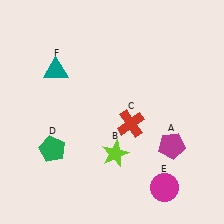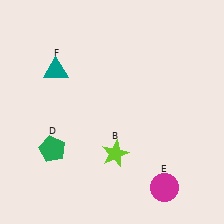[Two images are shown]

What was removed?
The magenta pentagon (A), the red cross (C) were removed in Image 2.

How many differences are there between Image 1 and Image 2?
There are 2 differences between the two images.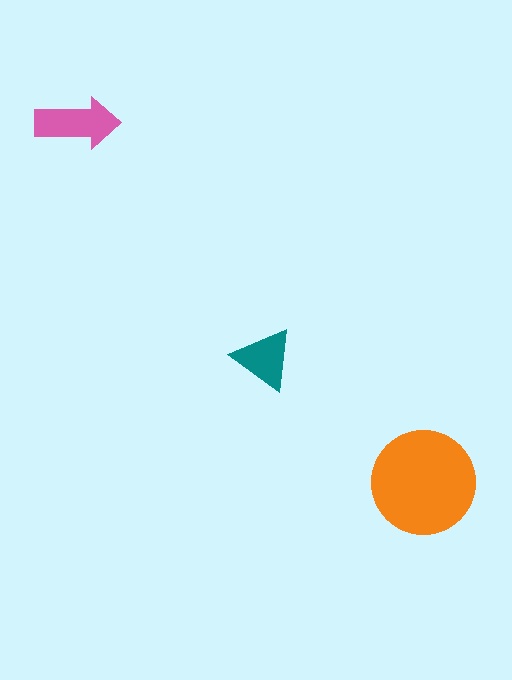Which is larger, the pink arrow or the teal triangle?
The pink arrow.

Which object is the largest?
The orange circle.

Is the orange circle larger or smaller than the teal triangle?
Larger.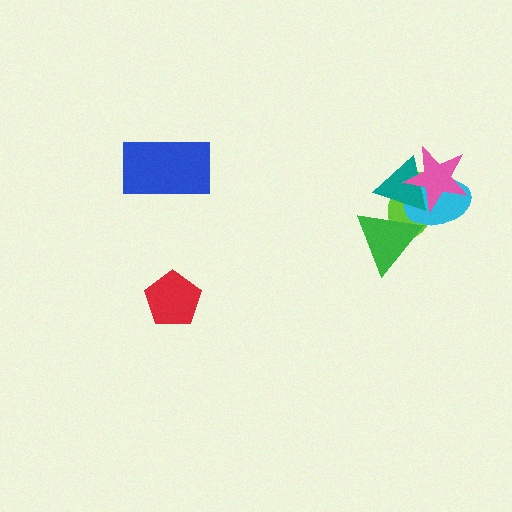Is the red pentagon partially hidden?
No, no other shape covers it.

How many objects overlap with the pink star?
3 objects overlap with the pink star.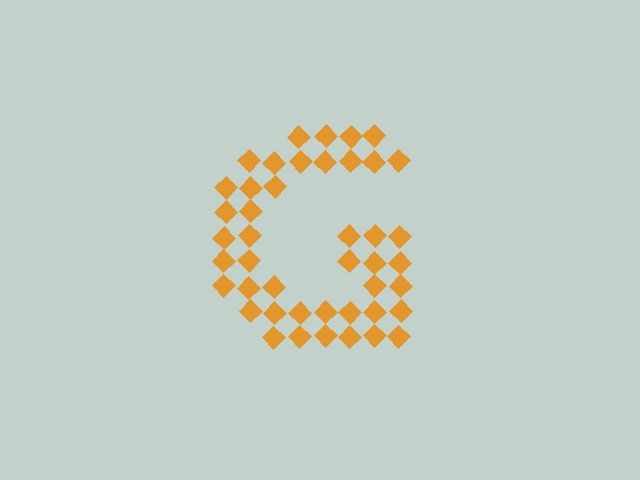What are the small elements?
The small elements are diamonds.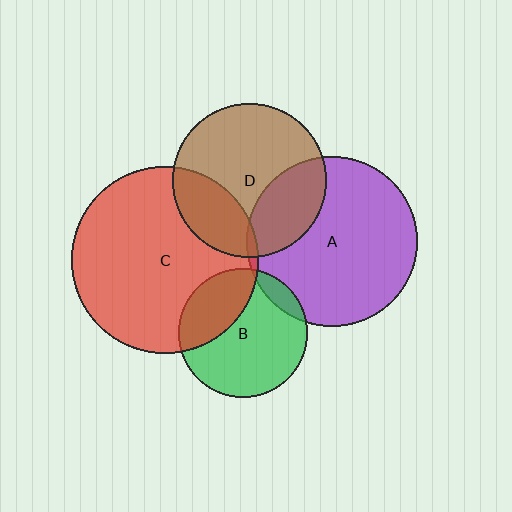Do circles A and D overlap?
Yes.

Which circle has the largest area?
Circle C (red).